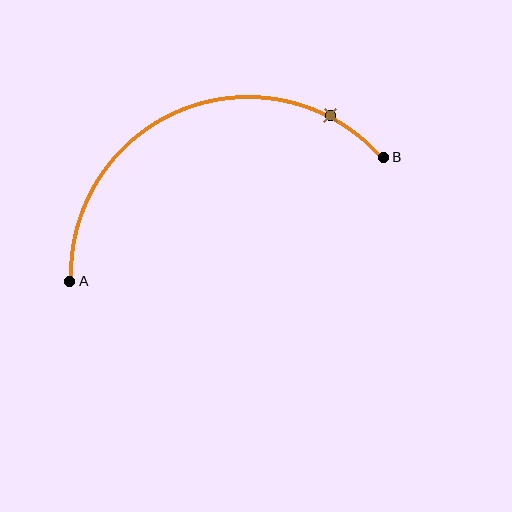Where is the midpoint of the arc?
The arc midpoint is the point on the curve farthest from the straight line joining A and B. It sits above that line.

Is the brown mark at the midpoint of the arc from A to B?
No. The brown mark lies on the arc but is closer to endpoint B. The arc midpoint would be at the point on the curve equidistant along the arc from both A and B.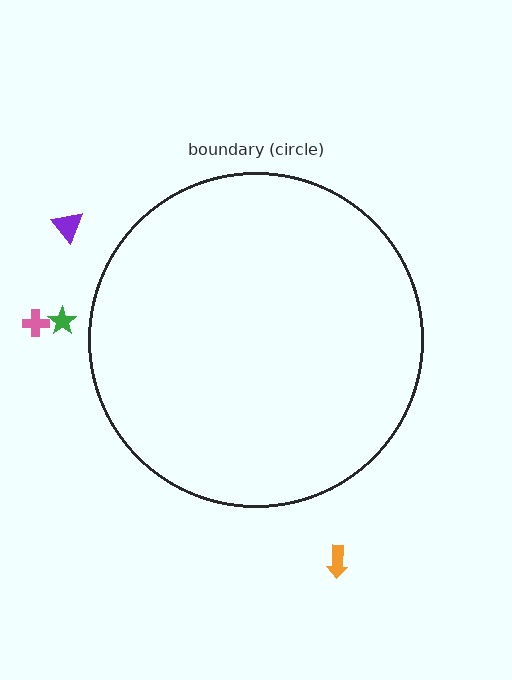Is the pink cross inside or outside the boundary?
Outside.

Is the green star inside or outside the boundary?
Outside.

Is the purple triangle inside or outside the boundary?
Outside.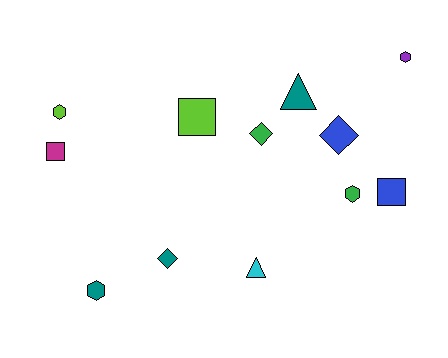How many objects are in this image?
There are 12 objects.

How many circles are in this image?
There are no circles.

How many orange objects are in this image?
There are no orange objects.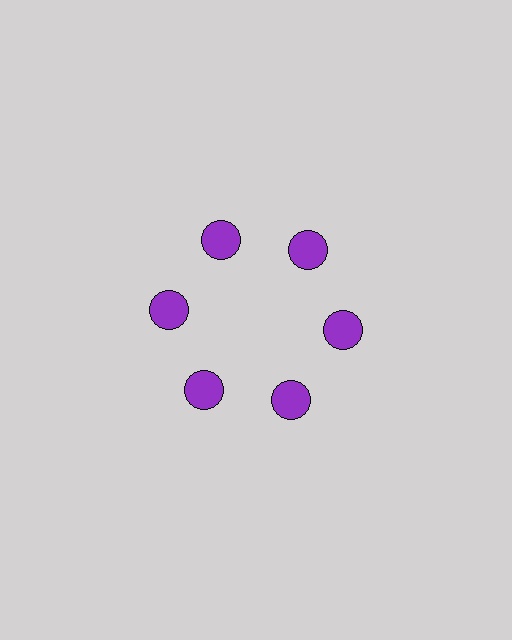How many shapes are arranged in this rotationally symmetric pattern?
There are 6 shapes, arranged in 6 groups of 1.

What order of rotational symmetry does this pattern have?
This pattern has 6-fold rotational symmetry.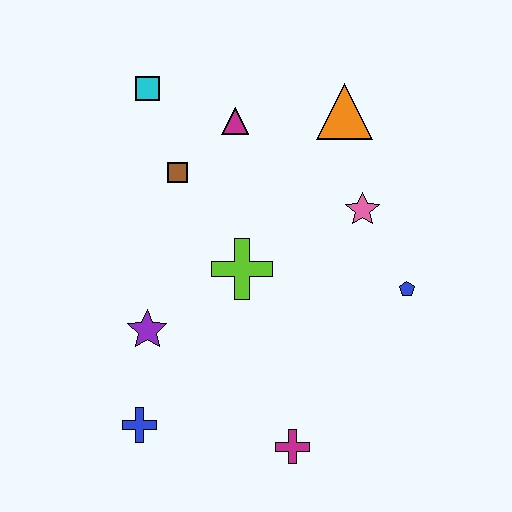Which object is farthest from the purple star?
The orange triangle is farthest from the purple star.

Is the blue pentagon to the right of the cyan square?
Yes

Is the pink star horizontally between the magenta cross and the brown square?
No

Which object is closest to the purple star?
The blue cross is closest to the purple star.